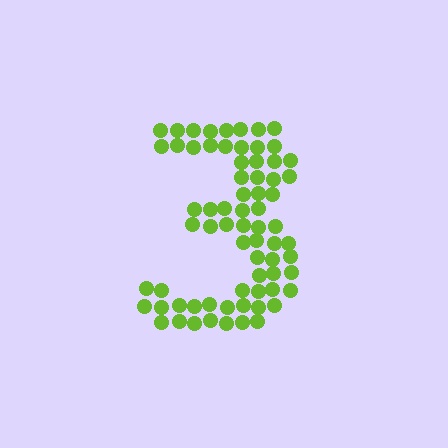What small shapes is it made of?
It is made of small circles.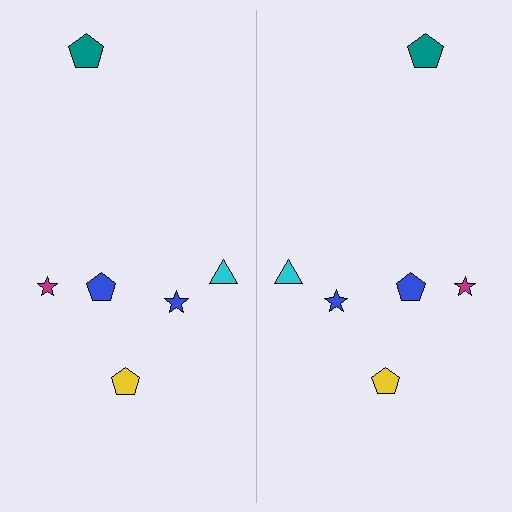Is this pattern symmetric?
Yes, this pattern has bilateral (reflection) symmetry.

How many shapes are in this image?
There are 12 shapes in this image.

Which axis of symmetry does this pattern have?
The pattern has a vertical axis of symmetry running through the center of the image.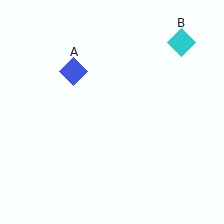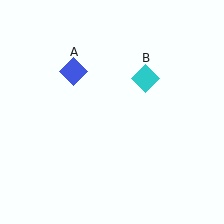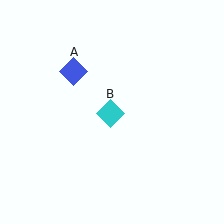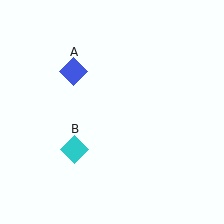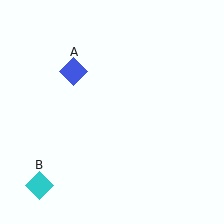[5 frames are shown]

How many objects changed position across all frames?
1 object changed position: cyan diamond (object B).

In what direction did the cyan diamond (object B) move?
The cyan diamond (object B) moved down and to the left.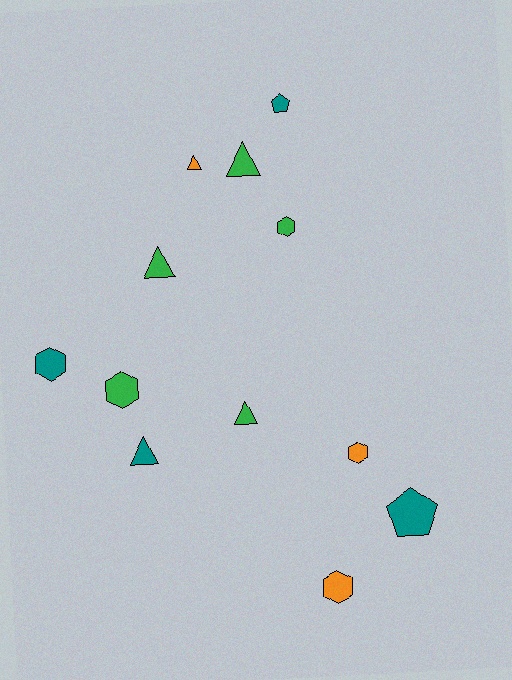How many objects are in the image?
There are 12 objects.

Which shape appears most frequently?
Hexagon, with 5 objects.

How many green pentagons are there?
There are no green pentagons.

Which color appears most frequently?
Green, with 5 objects.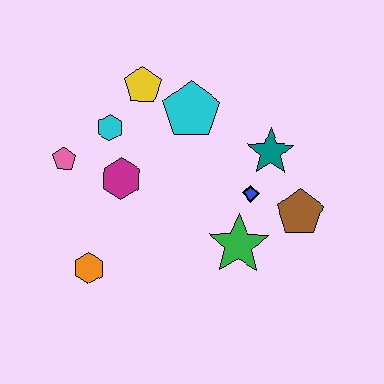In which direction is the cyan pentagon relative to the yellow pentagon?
The cyan pentagon is to the right of the yellow pentagon.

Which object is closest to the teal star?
The blue diamond is closest to the teal star.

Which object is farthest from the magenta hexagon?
The brown pentagon is farthest from the magenta hexagon.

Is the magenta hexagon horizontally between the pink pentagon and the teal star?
Yes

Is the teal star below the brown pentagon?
No